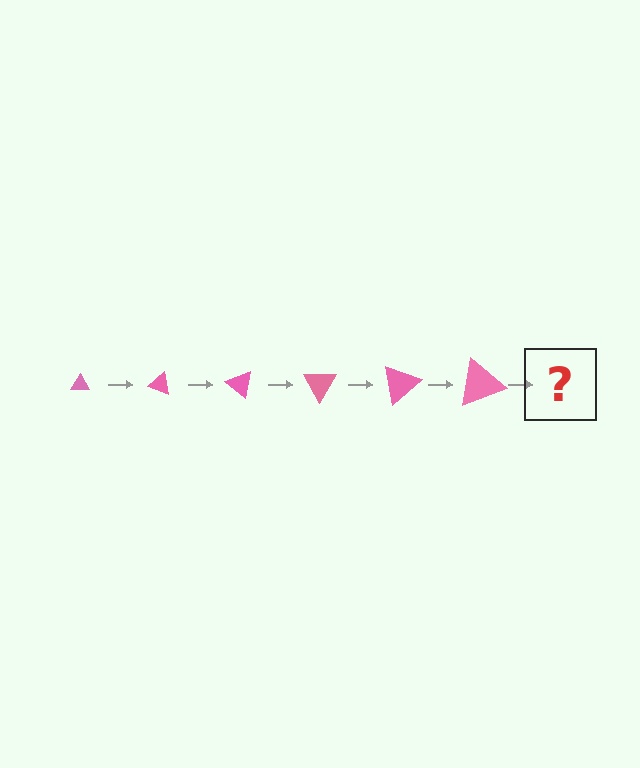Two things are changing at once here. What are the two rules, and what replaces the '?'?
The two rules are that the triangle grows larger each step and it rotates 20 degrees each step. The '?' should be a triangle, larger than the previous one and rotated 120 degrees from the start.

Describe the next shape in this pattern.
It should be a triangle, larger than the previous one and rotated 120 degrees from the start.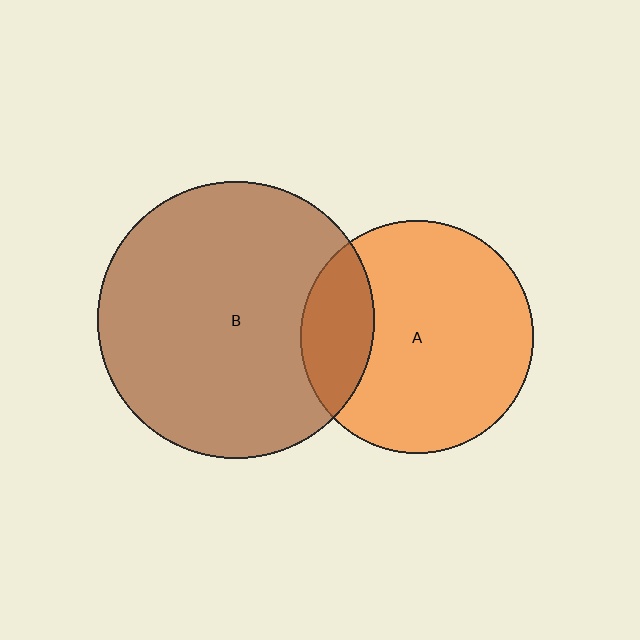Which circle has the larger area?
Circle B (brown).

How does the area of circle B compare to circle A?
Approximately 1.4 times.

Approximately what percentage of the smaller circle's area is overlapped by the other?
Approximately 20%.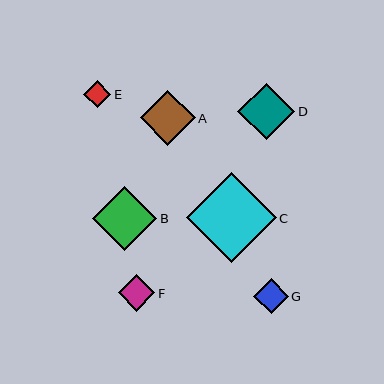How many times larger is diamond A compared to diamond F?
Diamond A is approximately 1.5 times the size of diamond F.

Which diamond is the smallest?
Diamond E is the smallest with a size of approximately 27 pixels.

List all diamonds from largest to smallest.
From largest to smallest: C, B, D, A, F, G, E.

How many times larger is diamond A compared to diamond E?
Diamond A is approximately 2.0 times the size of diamond E.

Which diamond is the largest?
Diamond C is the largest with a size of approximately 89 pixels.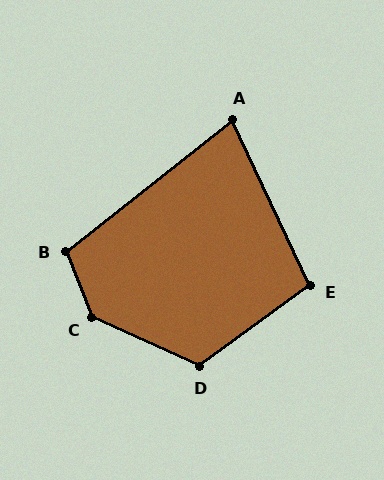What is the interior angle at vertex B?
Approximately 107 degrees (obtuse).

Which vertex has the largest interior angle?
C, at approximately 136 degrees.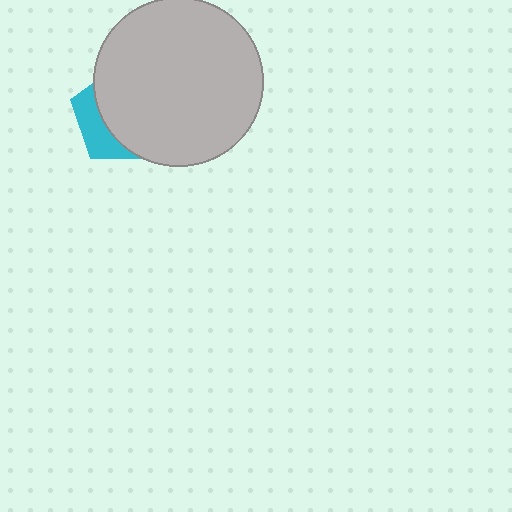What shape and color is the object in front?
The object in front is a light gray circle.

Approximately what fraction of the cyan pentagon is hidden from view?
Roughly 70% of the cyan pentagon is hidden behind the light gray circle.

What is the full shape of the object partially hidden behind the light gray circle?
The partially hidden object is a cyan pentagon.